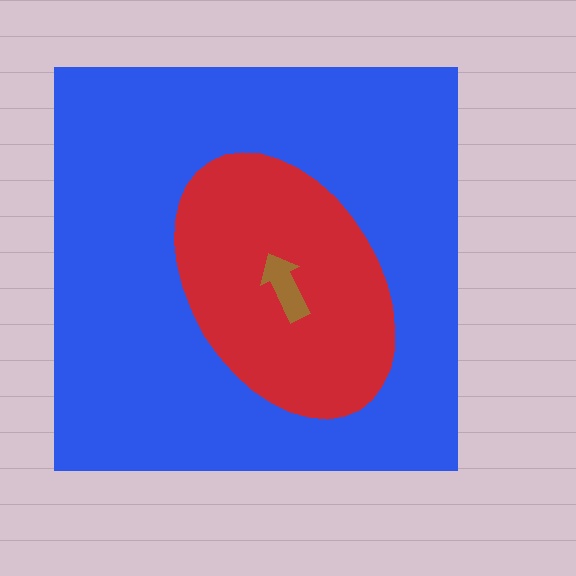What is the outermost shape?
The blue square.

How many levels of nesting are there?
3.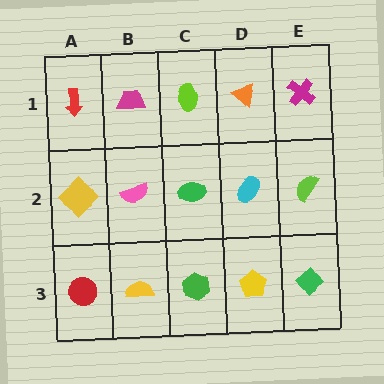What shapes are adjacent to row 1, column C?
A green ellipse (row 2, column C), a magenta trapezoid (row 1, column B), an orange triangle (row 1, column D).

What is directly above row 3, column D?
A cyan ellipse.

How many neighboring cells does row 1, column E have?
2.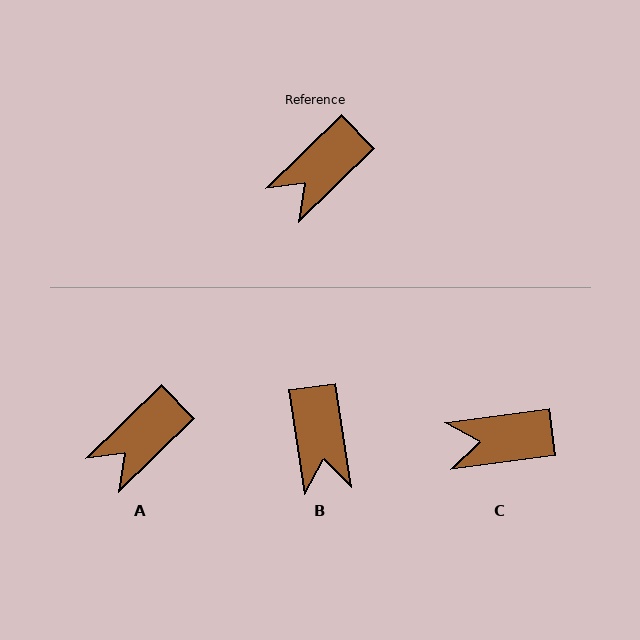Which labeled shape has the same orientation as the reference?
A.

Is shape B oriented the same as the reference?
No, it is off by about 54 degrees.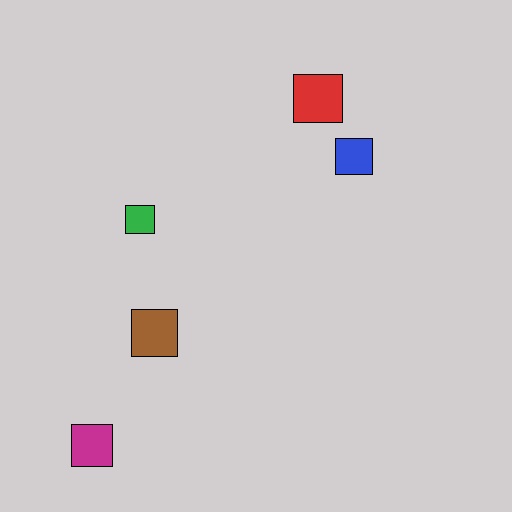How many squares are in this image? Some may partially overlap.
There are 5 squares.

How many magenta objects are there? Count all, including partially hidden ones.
There is 1 magenta object.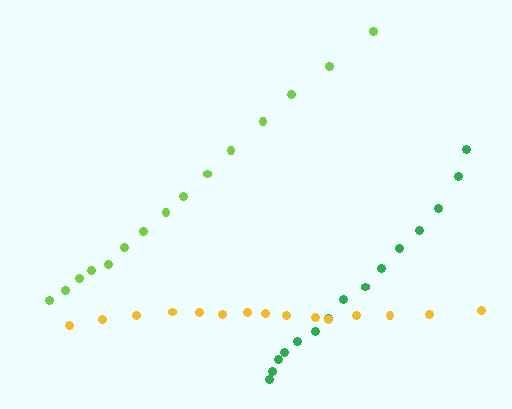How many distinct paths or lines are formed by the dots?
There are 3 distinct paths.